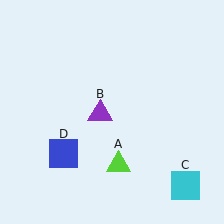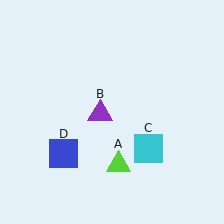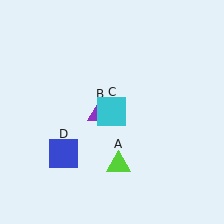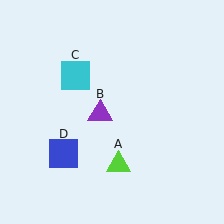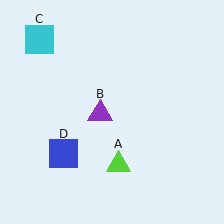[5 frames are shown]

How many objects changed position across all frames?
1 object changed position: cyan square (object C).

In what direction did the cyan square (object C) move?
The cyan square (object C) moved up and to the left.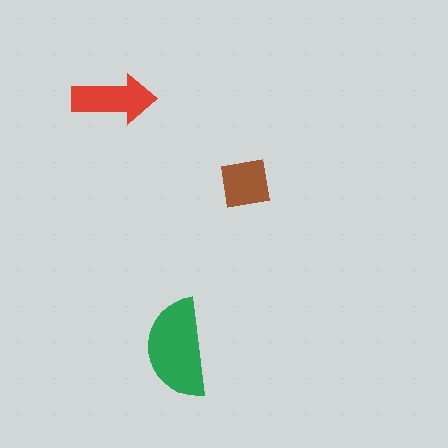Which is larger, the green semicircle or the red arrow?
The green semicircle.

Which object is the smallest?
The brown square.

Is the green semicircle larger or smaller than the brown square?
Larger.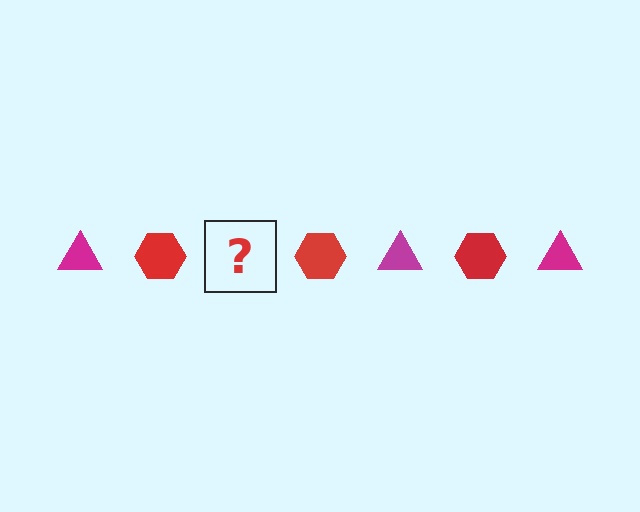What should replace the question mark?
The question mark should be replaced with a magenta triangle.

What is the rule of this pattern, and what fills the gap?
The rule is that the pattern alternates between magenta triangle and red hexagon. The gap should be filled with a magenta triangle.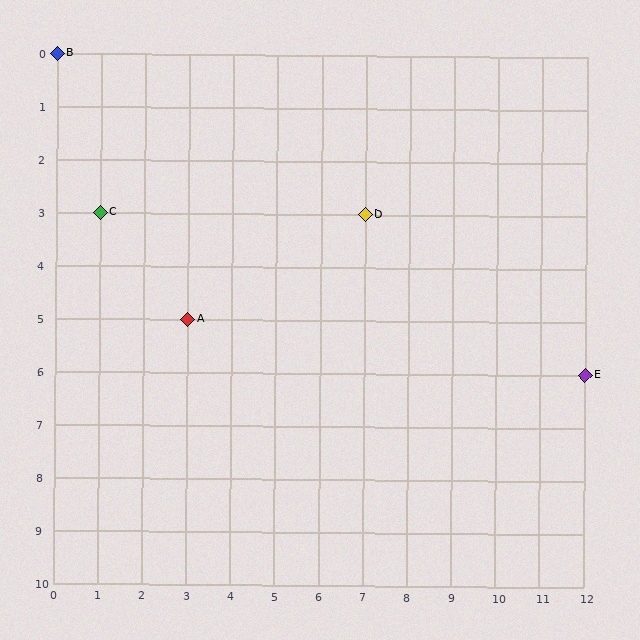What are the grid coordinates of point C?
Point C is at grid coordinates (1, 3).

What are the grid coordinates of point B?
Point B is at grid coordinates (0, 0).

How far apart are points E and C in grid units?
Points E and C are 11 columns and 3 rows apart (about 11.4 grid units diagonally).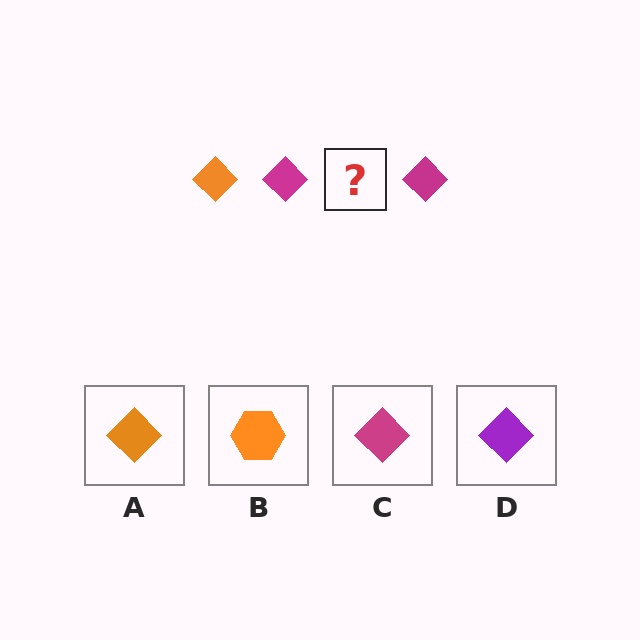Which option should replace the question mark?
Option A.